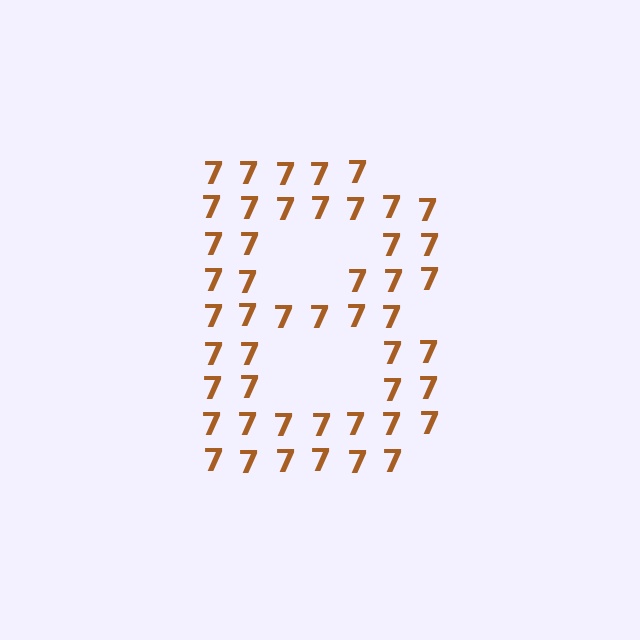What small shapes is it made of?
It is made of small digit 7's.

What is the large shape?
The large shape is the letter B.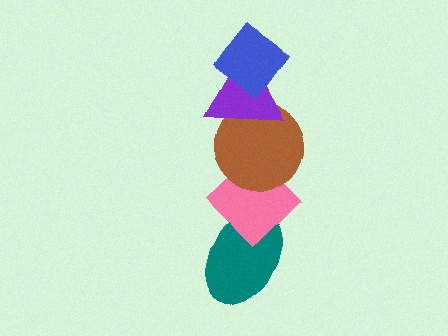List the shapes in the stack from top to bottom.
From top to bottom: the blue diamond, the purple triangle, the brown circle, the pink diamond, the teal ellipse.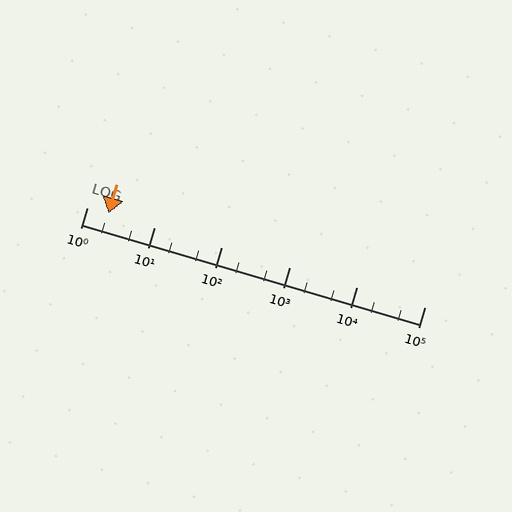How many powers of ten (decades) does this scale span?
The scale spans 5 decades, from 1 to 100000.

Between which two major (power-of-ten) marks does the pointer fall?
The pointer is between 1 and 10.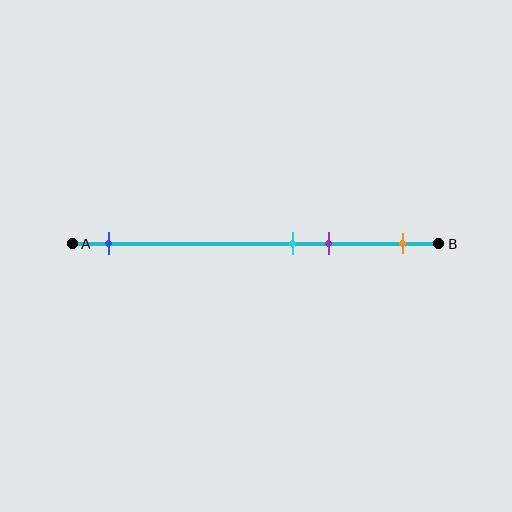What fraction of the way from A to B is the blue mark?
The blue mark is approximately 10% (0.1) of the way from A to B.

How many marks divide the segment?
There are 4 marks dividing the segment.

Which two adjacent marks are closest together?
The cyan and purple marks are the closest adjacent pair.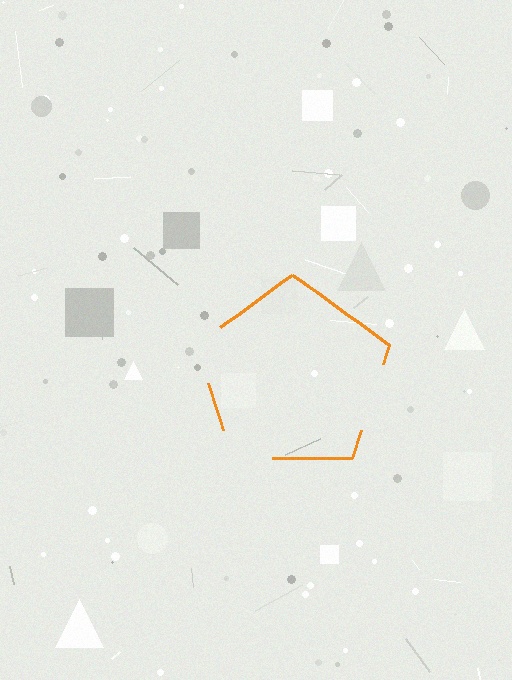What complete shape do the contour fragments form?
The contour fragments form a pentagon.